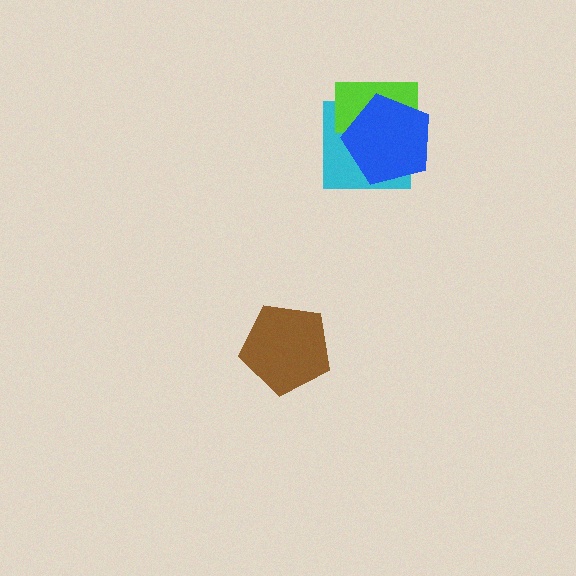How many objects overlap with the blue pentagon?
2 objects overlap with the blue pentagon.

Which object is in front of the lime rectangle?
The blue pentagon is in front of the lime rectangle.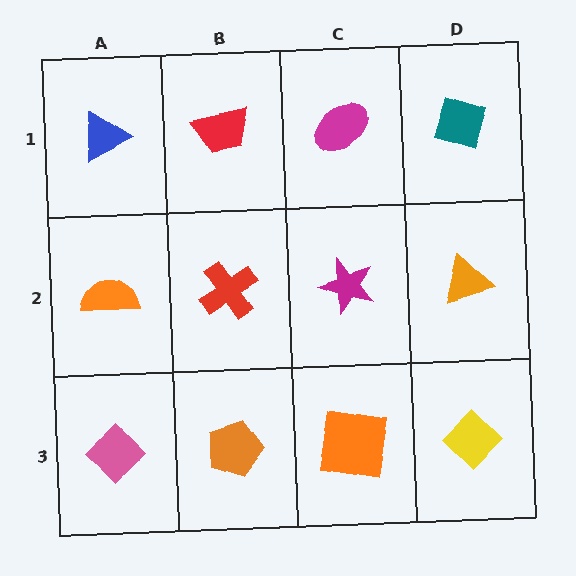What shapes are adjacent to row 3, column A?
An orange semicircle (row 2, column A), an orange pentagon (row 3, column B).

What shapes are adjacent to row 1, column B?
A red cross (row 2, column B), a blue triangle (row 1, column A), a magenta ellipse (row 1, column C).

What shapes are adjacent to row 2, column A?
A blue triangle (row 1, column A), a pink diamond (row 3, column A), a red cross (row 2, column B).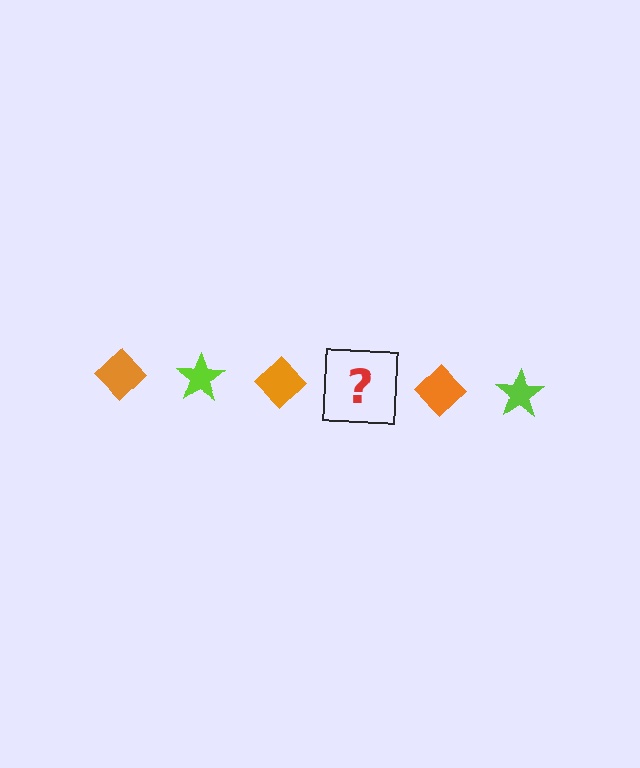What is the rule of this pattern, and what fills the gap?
The rule is that the pattern alternates between orange diamond and lime star. The gap should be filled with a lime star.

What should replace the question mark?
The question mark should be replaced with a lime star.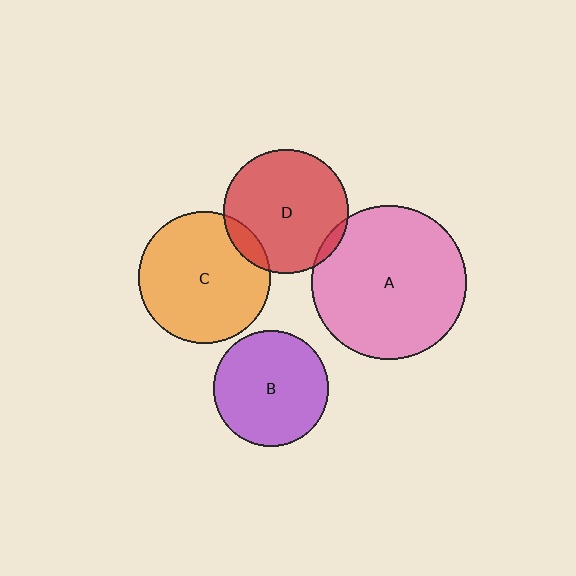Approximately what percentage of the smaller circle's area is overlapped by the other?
Approximately 10%.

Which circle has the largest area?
Circle A (pink).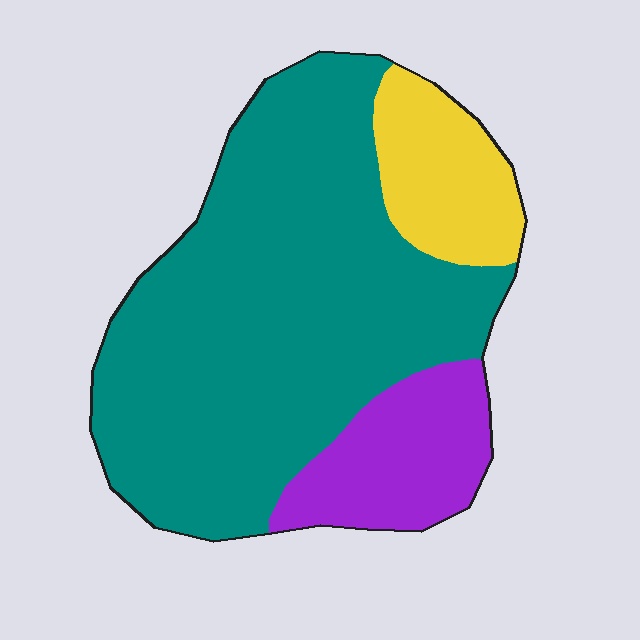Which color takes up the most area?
Teal, at roughly 70%.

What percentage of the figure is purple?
Purple takes up less than a sixth of the figure.